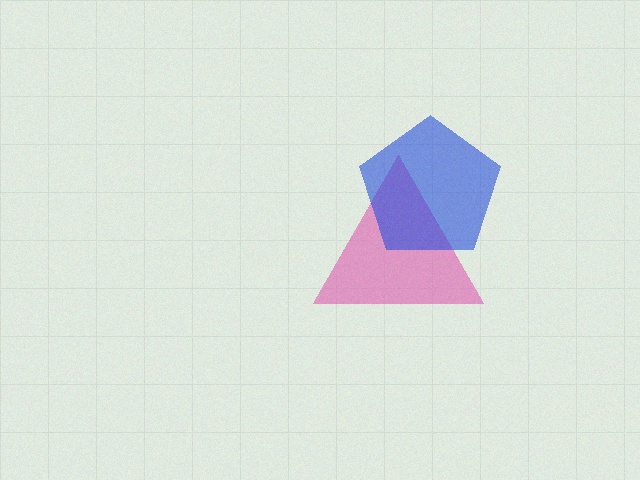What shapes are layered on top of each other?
The layered shapes are: a pink triangle, a blue pentagon.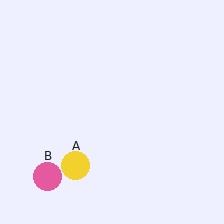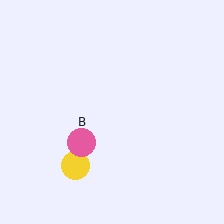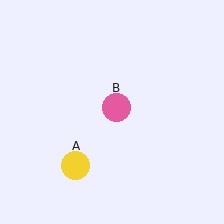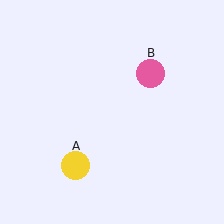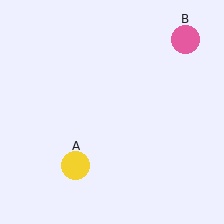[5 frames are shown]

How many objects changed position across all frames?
1 object changed position: pink circle (object B).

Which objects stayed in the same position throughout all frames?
Yellow circle (object A) remained stationary.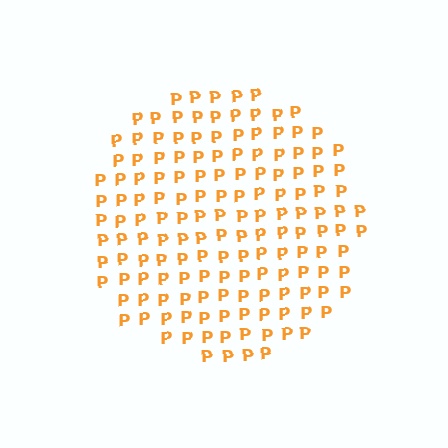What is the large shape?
The large shape is a circle.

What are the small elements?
The small elements are letter P's.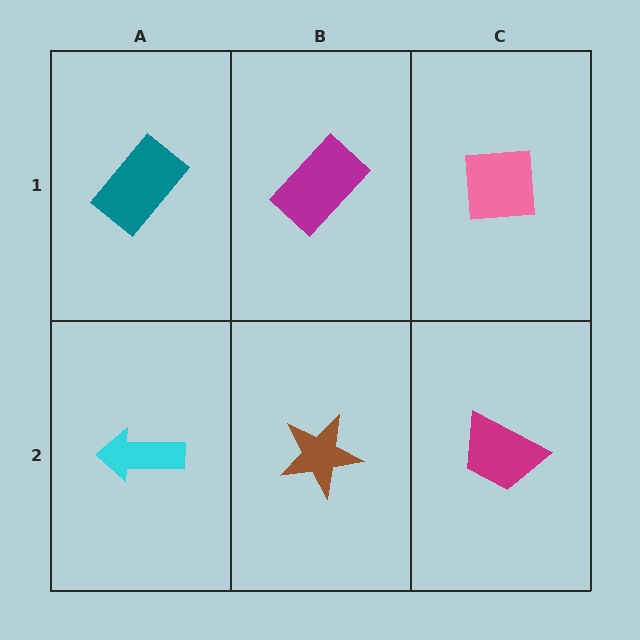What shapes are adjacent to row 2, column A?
A teal rectangle (row 1, column A), a brown star (row 2, column B).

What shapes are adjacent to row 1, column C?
A magenta trapezoid (row 2, column C), a magenta rectangle (row 1, column B).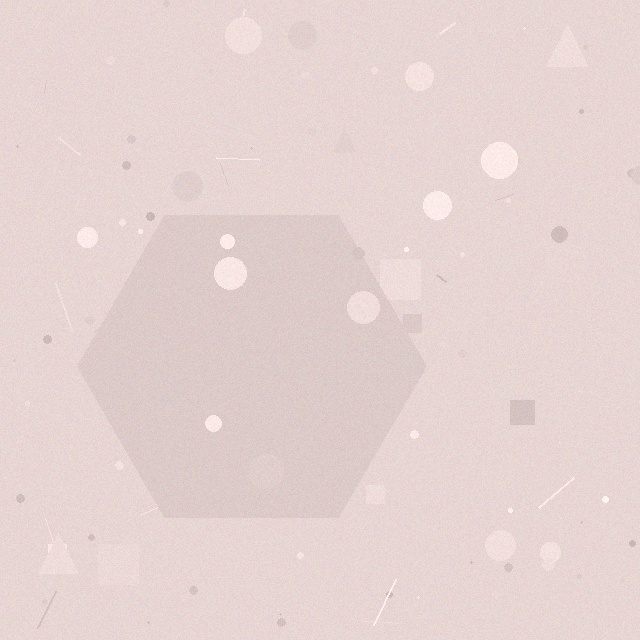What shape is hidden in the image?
A hexagon is hidden in the image.